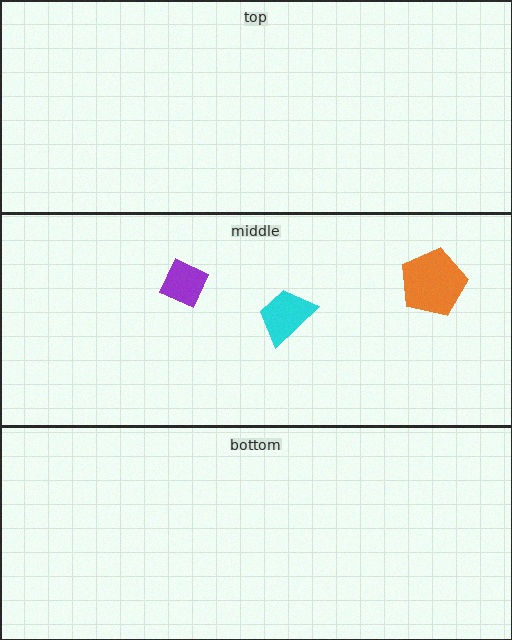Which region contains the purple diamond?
The middle region.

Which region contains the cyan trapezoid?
The middle region.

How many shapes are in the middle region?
3.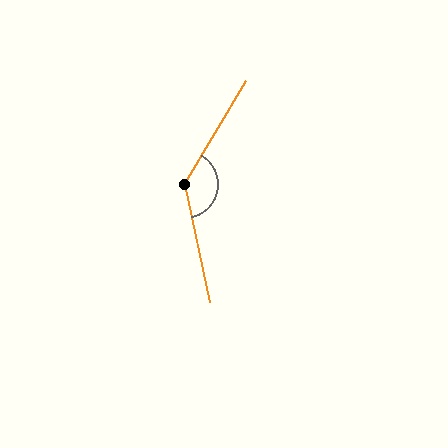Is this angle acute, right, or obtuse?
It is obtuse.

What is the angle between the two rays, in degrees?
Approximately 137 degrees.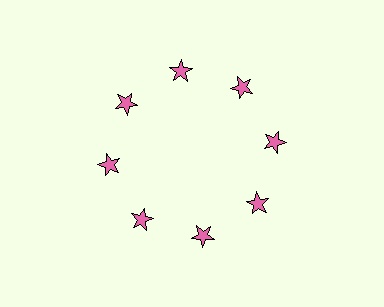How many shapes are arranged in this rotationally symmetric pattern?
There are 8 shapes, arranged in 8 groups of 1.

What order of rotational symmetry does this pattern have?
This pattern has 8-fold rotational symmetry.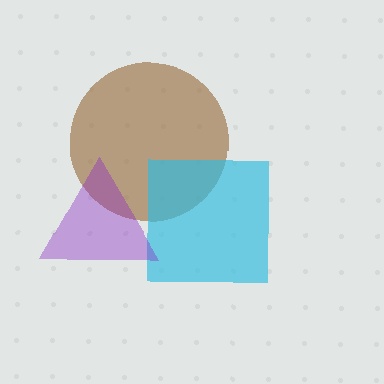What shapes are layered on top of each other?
The layered shapes are: a brown circle, a cyan square, a purple triangle.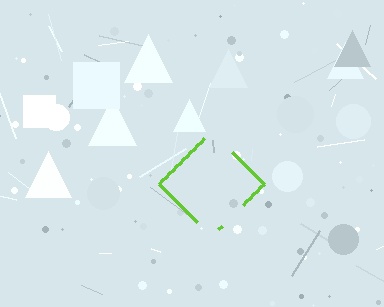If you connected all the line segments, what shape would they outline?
They would outline a diamond.